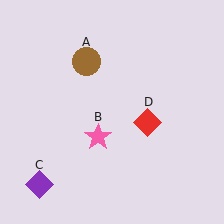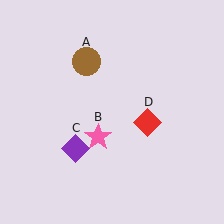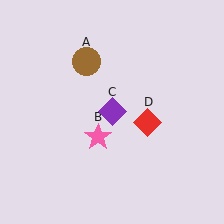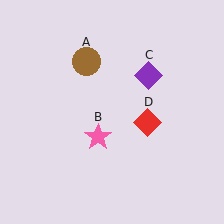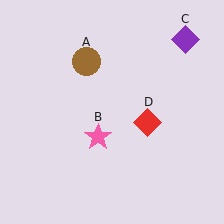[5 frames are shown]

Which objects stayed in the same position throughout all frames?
Brown circle (object A) and pink star (object B) and red diamond (object D) remained stationary.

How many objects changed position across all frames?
1 object changed position: purple diamond (object C).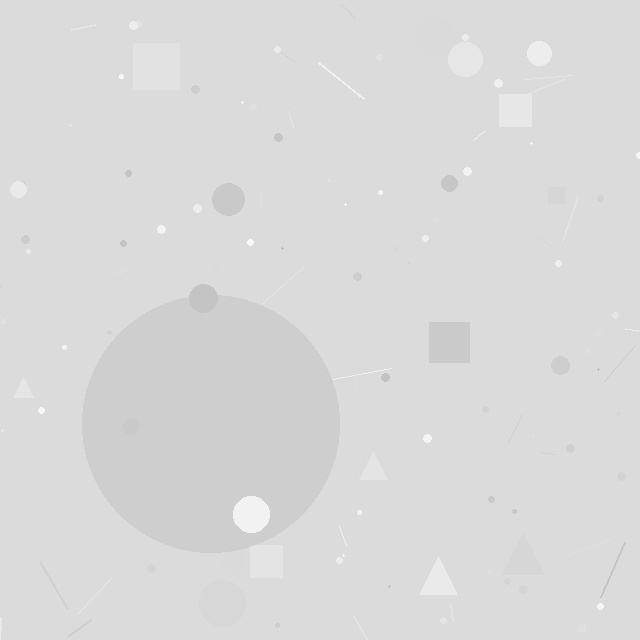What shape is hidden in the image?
A circle is hidden in the image.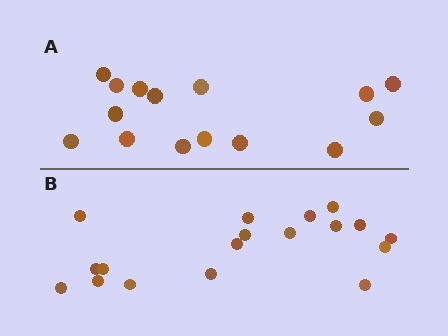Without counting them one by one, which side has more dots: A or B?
Region B (the bottom region) has more dots.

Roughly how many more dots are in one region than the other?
Region B has just a few more — roughly 2 or 3 more dots than region A.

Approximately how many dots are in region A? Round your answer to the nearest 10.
About 20 dots. (The exact count is 15, which rounds to 20.)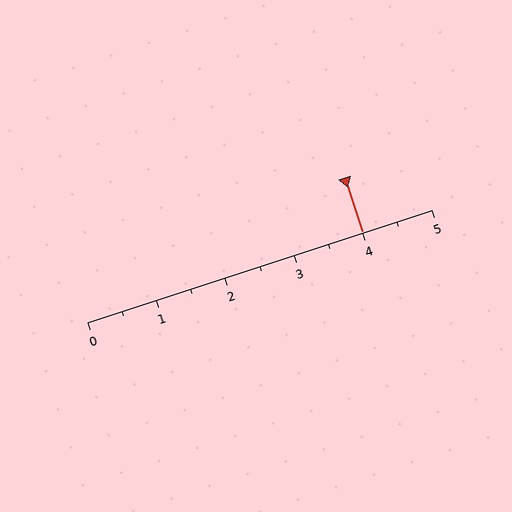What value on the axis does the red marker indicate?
The marker indicates approximately 4.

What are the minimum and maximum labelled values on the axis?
The axis runs from 0 to 5.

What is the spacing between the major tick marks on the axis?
The major ticks are spaced 1 apart.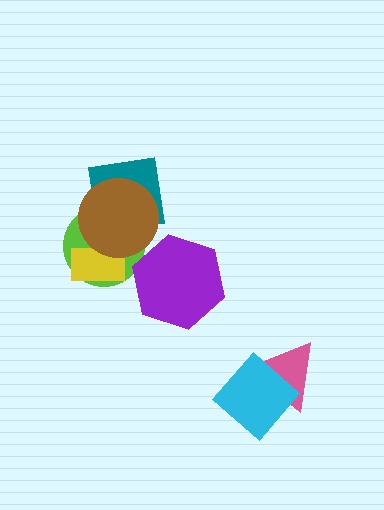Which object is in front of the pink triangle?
The cyan diamond is in front of the pink triangle.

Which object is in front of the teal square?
The brown circle is in front of the teal square.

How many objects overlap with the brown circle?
3 objects overlap with the brown circle.